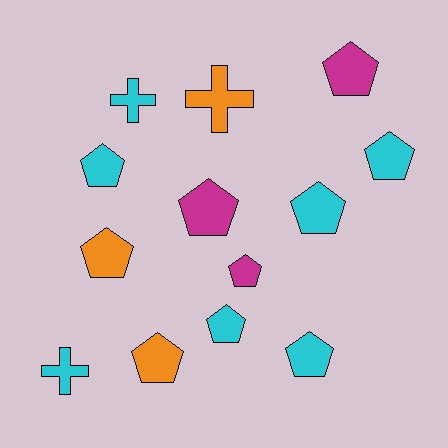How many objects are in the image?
There are 13 objects.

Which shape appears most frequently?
Pentagon, with 10 objects.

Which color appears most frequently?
Cyan, with 7 objects.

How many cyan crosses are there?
There are 2 cyan crosses.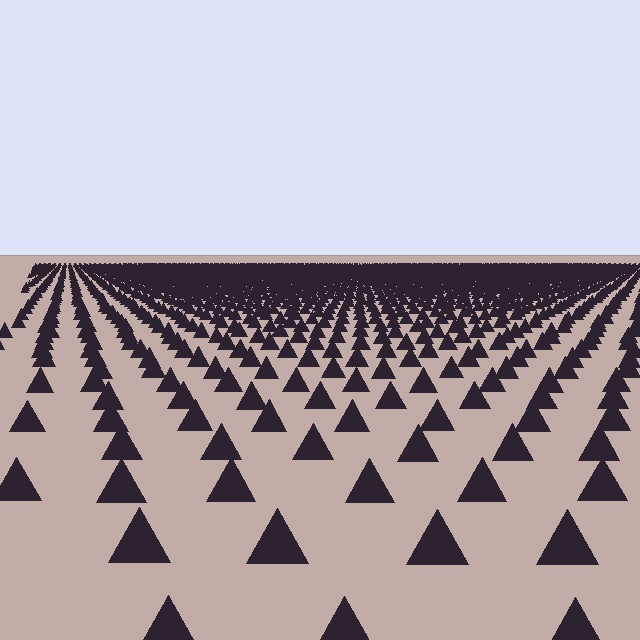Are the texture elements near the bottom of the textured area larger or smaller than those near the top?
Larger. Near the bottom, elements are closer to the viewer and appear at a bigger on-screen size.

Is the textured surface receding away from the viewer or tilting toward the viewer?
The surface is receding away from the viewer. Texture elements get smaller and denser toward the top.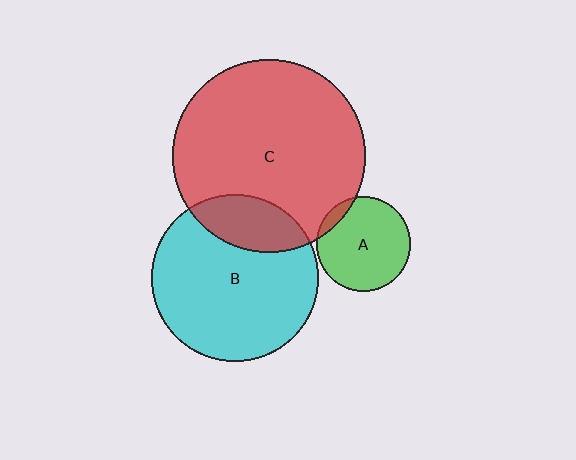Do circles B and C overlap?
Yes.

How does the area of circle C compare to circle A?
Approximately 4.2 times.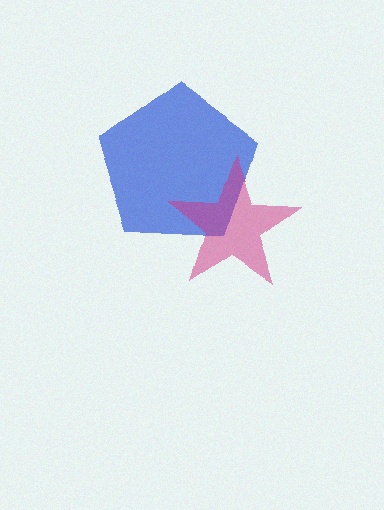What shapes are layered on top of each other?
The layered shapes are: a blue pentagon, a magenta star.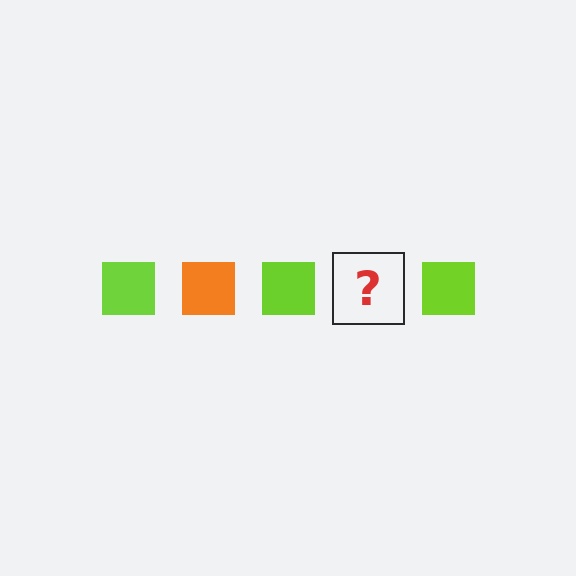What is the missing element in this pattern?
The missing element is an orange square.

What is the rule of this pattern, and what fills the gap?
The rule is that the pattern cycles through lime, orange squares. The gap should be filled with an orange square.